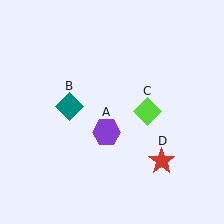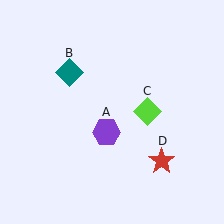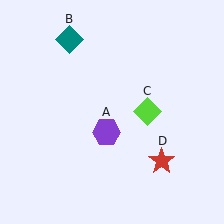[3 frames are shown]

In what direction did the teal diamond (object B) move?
The teal diamond (object B) moved up.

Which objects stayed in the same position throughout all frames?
Purple hexagon (object A) and lime diamond (object C) and red star (object D) remained stationary.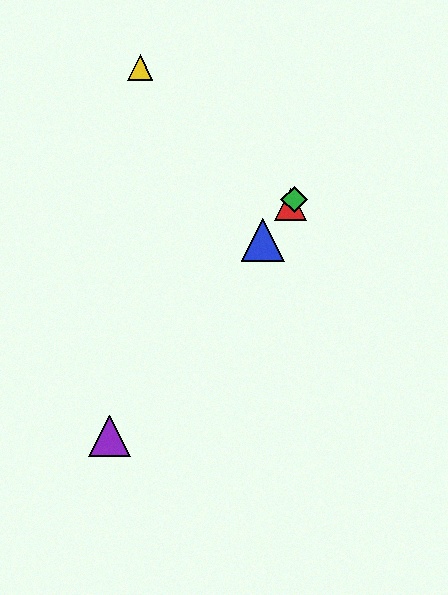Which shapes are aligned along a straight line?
The red triangle, the blue triangle, the green diamond, the purple triangle are aligned along a straight line.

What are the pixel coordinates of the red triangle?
The red triangle is at (291, 204).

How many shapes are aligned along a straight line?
4 shapes (the red triangle, the blue triangle, the green diamond, the purple triangle) are aligned along a straight line.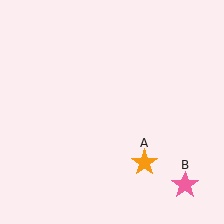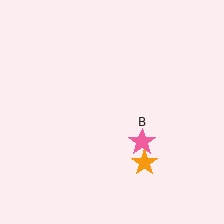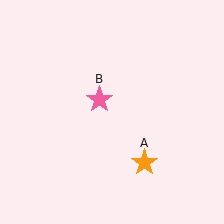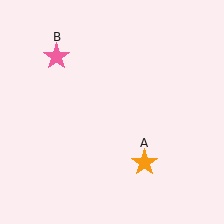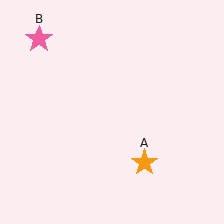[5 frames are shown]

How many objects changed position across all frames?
1 object changed position: pink star (object B).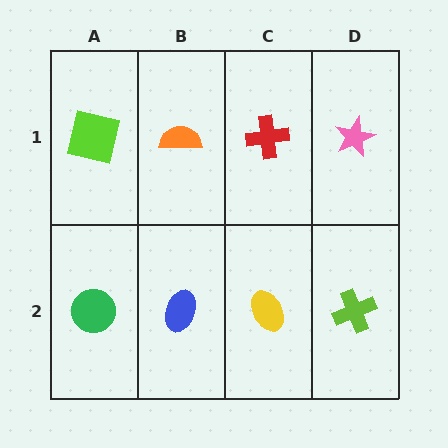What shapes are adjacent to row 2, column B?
An orange semicircle (row 1, column B), a green circle (row 2, column A), a yellow ellipse (row 2, column C).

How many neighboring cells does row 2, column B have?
3.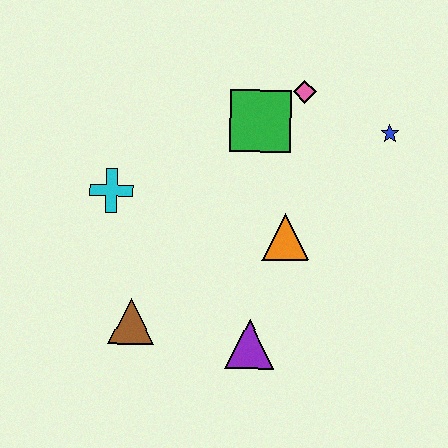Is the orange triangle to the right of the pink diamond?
No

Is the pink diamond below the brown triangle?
No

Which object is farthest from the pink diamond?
The brown triangle is farthest from the pink diamond.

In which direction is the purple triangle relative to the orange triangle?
The purple triangle is below the orange triangle.